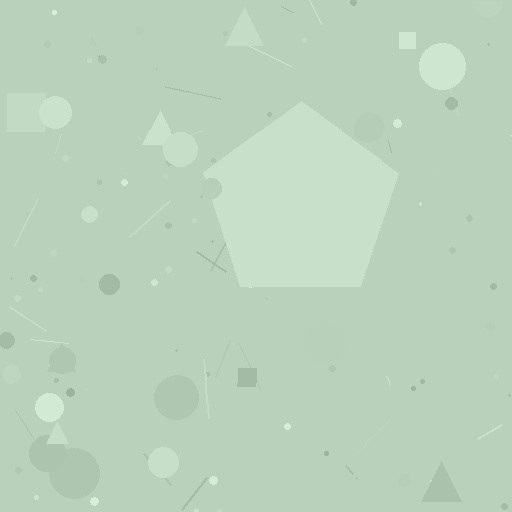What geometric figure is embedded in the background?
A pentagon is embedded in the background.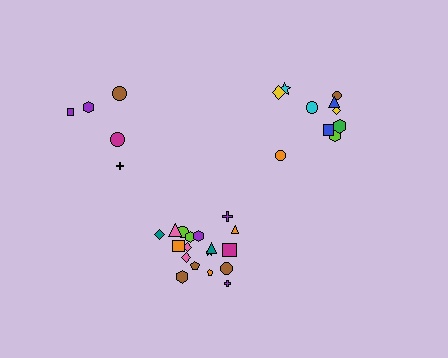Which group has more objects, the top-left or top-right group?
The top-right group.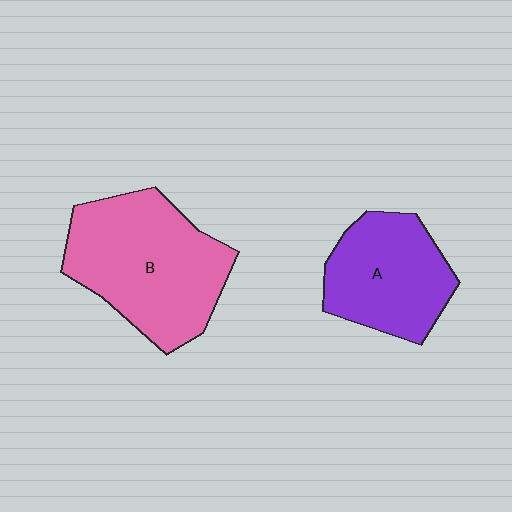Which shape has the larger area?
Shape B (pink).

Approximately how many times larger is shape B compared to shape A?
Approximately 1.4 times.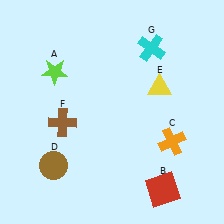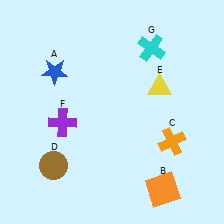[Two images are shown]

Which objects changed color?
A changed from lime to blue. B changed from red to orange. F changed from brown to purple.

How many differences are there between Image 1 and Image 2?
There are 3 differences between the two images.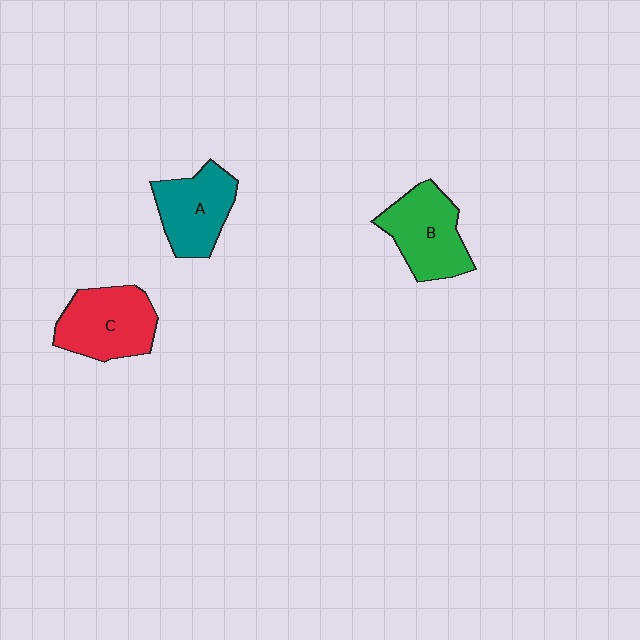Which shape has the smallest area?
Shape A (teal).